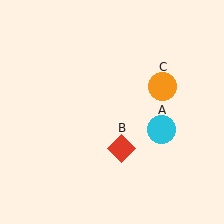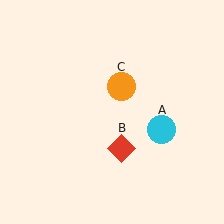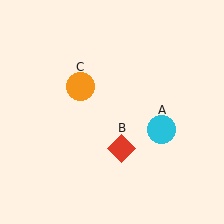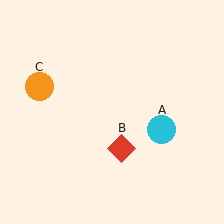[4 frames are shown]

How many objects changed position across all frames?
1 object changed position: orange circle (object C).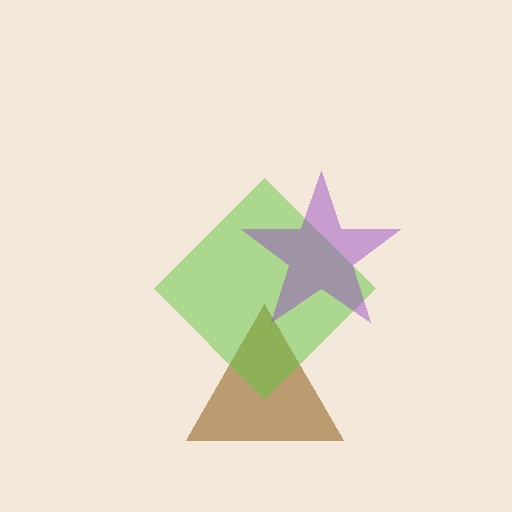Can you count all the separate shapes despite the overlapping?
Yes, there are 3 separate shapes.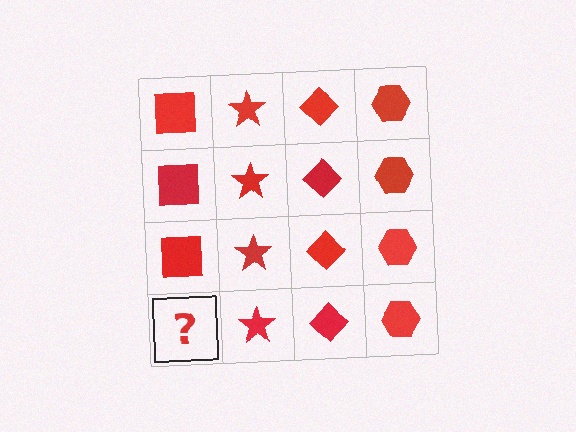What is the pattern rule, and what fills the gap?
The rule is that each column has a consistent shape. The gap should be filled with a red square.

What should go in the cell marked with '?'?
The missing cell should contain a red square.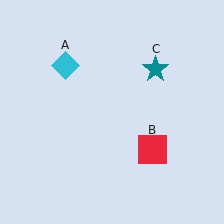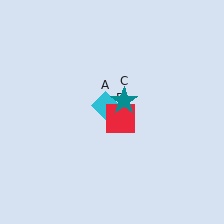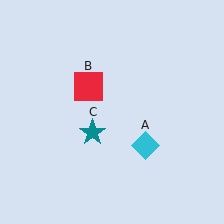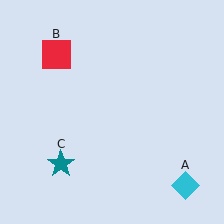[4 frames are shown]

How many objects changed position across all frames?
3 objects changed position: cyan diamond (object A), red square (object B), teal star (object C).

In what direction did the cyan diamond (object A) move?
The cyan diamond (object A) moved down and to the right.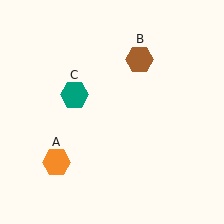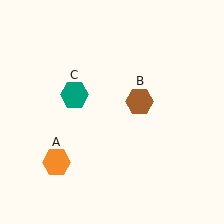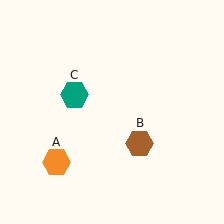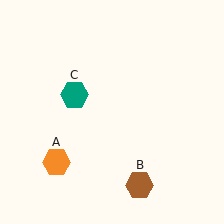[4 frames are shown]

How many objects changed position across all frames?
1 object changed position: brown hexagon (object B).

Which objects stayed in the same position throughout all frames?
Orange hexagon (object A) and teal hexagon (object C) remained stationary.